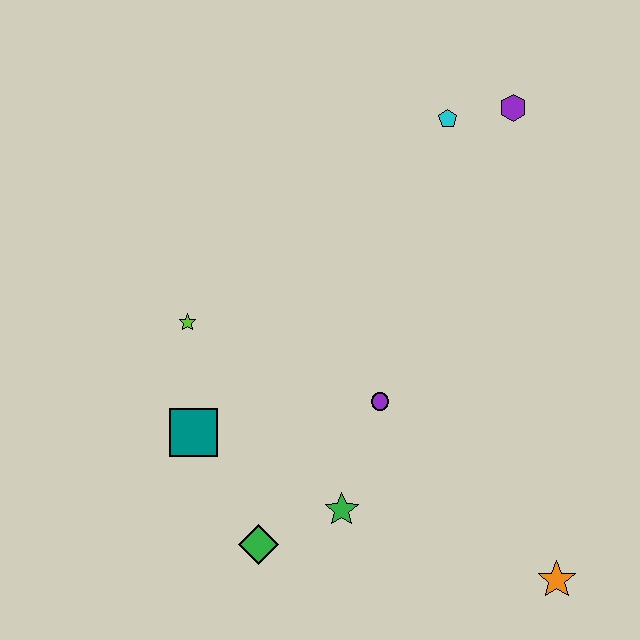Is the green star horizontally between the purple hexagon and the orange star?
No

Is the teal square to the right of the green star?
No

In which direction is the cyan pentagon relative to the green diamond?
The cyan pentagon is above the green diamond.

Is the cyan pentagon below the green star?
No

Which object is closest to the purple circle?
The green star is closest to the purple circle.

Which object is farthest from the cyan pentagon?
The orange star is farthest from the cyan pentagon.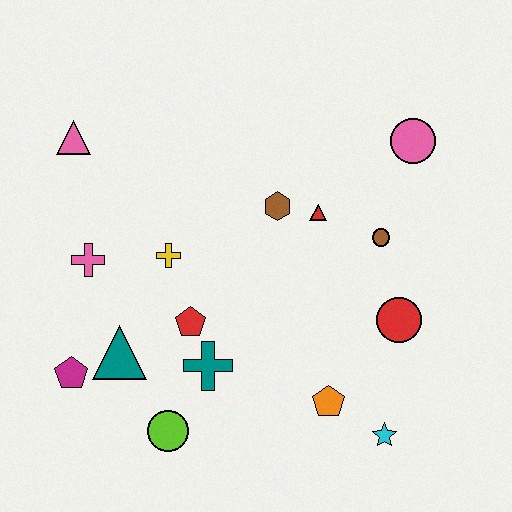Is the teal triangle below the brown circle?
Yes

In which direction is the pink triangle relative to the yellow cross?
The pink triangle is above the yellow cross.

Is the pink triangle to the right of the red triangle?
No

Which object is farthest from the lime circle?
The pink circle is farthest from the lime circle.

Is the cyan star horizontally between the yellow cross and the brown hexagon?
No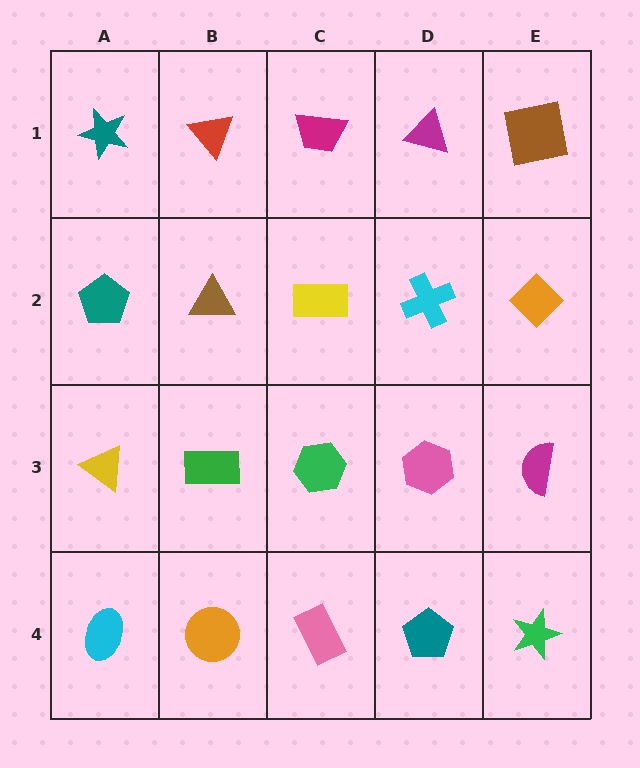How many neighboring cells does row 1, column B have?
3.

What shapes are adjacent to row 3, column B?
A brown triangle (row 2, column B), an orange circle (row 4, column B), a yellow triangle (row 3, column A), a green hexagon (row 3, column C).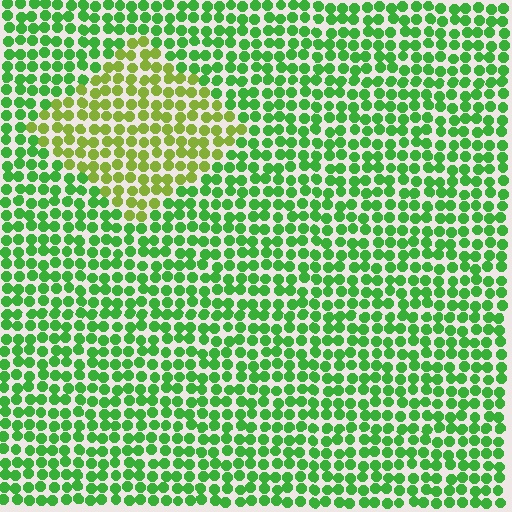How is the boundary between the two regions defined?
The boundary is defined purely by a slight shift in hue (about 38 degrees). Spacing, size, and orientation are identical on both sides.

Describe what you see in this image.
The image is filled with small green elements in a uniform arrangement. A diamond-shaped region is visible where the elements are tinted to a slightly different hue, forming a subtle color boundary.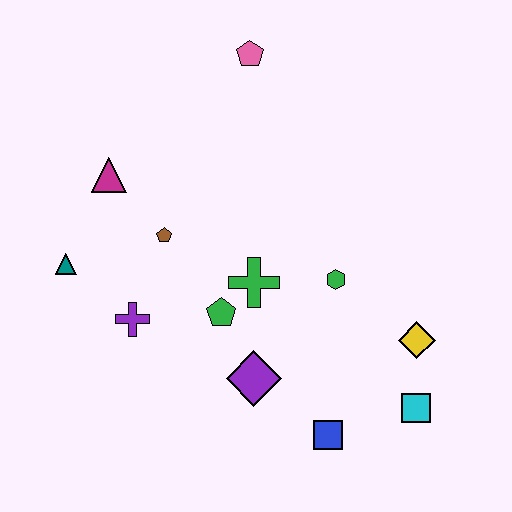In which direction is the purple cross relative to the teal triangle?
The purple cross is to the right of the teal triangle.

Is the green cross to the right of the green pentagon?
Yes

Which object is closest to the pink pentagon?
The magenta triangle is closest to the pink pentagon.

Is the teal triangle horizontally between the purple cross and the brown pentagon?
No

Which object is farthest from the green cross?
The pink pentagon is farthest from the green cross.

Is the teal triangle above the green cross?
Yes